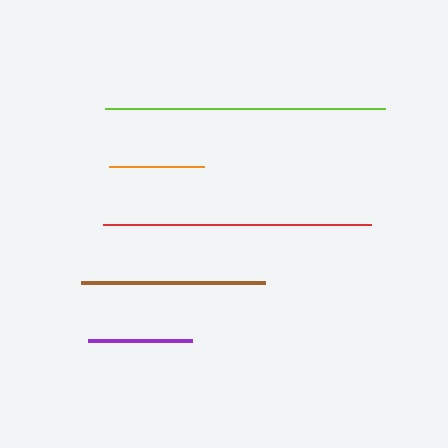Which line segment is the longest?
The lime line is the longest at approximately 280 pixels.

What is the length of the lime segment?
The lime segment is approximately 280 pixels long.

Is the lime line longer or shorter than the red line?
The lime line is longer than the red line.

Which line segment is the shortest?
The orange line is the shortest at approximately 95 pixels.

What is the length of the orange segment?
The orange segment is approximately 95 pixels long.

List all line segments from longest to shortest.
From longest to shortest: lime, red, brown, purple, orange.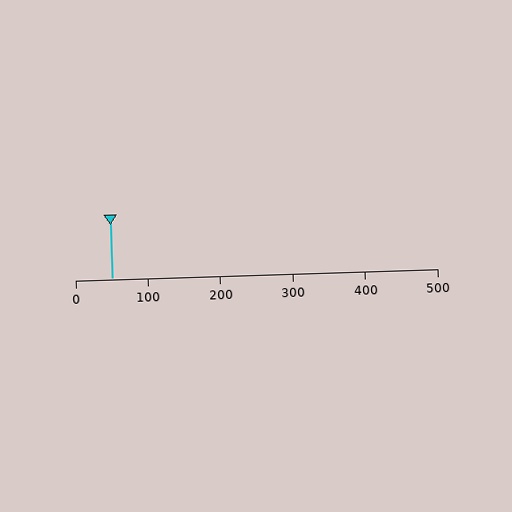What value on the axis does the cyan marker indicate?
The marker indicates approximately 50.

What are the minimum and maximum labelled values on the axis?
The axis runs from 0 to 500.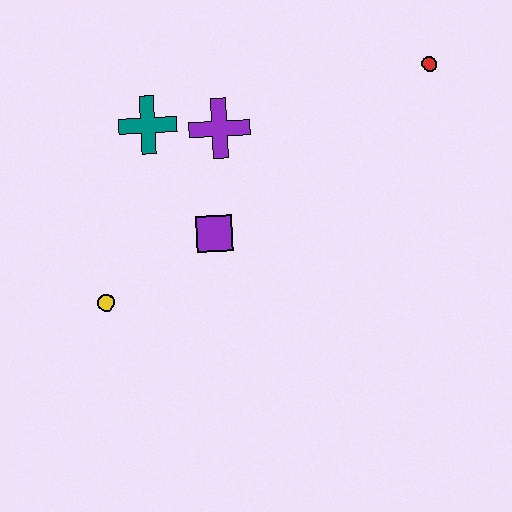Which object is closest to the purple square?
The purple cross is closest to the purple square.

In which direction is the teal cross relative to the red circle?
The teal cross is to the left of the red circle.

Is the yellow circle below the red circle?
Yes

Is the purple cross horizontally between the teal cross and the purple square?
No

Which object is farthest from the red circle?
The yellow circle is farthest from the red circle.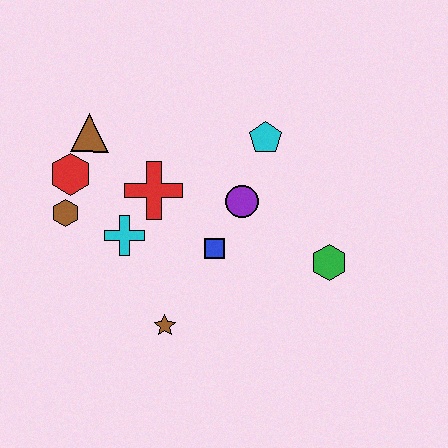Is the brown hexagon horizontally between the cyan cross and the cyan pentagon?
No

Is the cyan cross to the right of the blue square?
No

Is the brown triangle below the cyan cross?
No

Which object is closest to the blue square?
The purple circle is closest to the blue square.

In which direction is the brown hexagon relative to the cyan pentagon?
The brown hexagon is to the left of the cyan pentagon.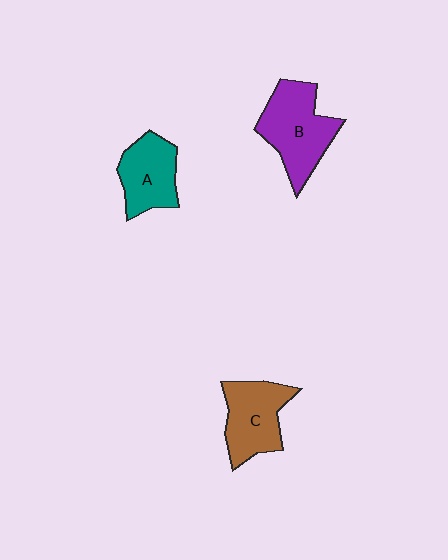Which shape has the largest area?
Shape B (purple).